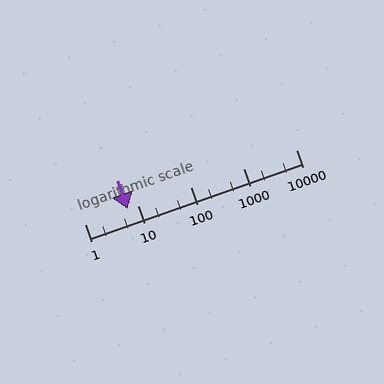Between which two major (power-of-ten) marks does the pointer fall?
The pointer is between 1 and 10.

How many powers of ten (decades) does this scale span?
The scale spans 4 decades, from 1 to 10000.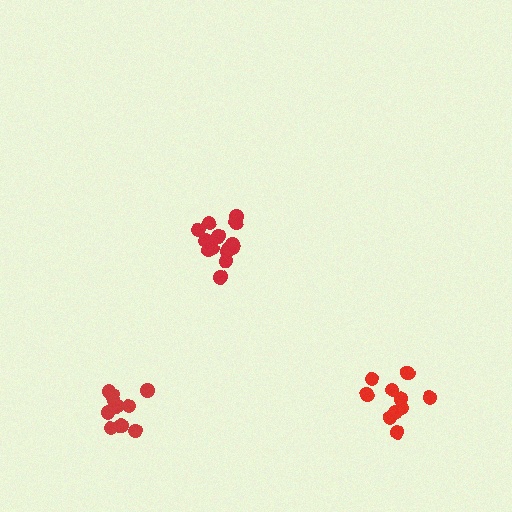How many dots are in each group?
Group 1: 13 dots, Group 2: 11 dots, Group 3: 10 dots (34 total).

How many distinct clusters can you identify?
There are 3 distinct clusters.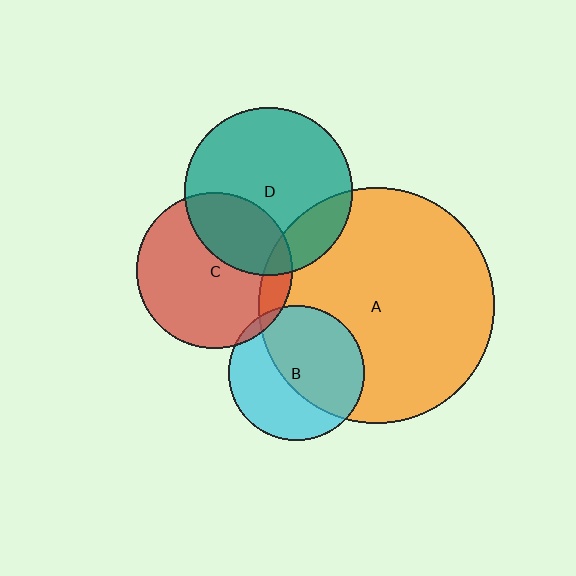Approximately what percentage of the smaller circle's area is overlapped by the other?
Approximately 15%.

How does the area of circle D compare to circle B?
Approximately 1.5 times.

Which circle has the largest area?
Circle A (orange).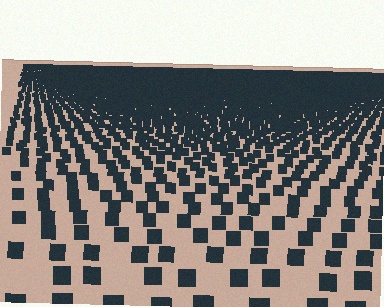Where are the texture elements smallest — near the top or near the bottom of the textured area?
Near the top.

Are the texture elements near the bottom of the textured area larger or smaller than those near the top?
Larger. Near the bottom, elements are closer to the viewer and appear at a bigger on-screen size.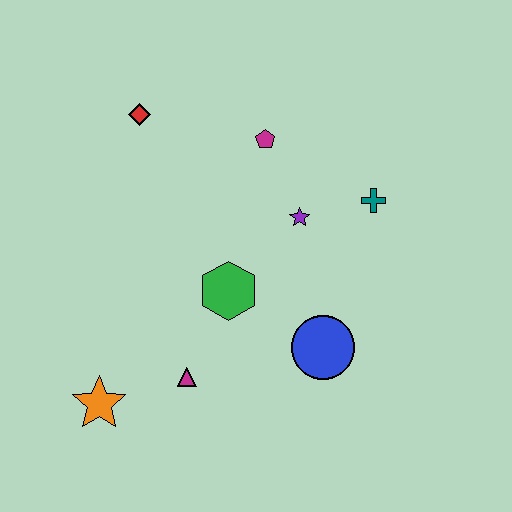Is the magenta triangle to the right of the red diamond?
Yes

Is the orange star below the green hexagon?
Yes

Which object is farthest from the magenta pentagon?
The orange star is farthest from the magenta pentagon.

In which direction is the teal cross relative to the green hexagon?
The teal cross is to the right of the green hexagon.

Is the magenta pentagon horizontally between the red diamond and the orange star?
No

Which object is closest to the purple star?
The teal cross is closest to the purple star.